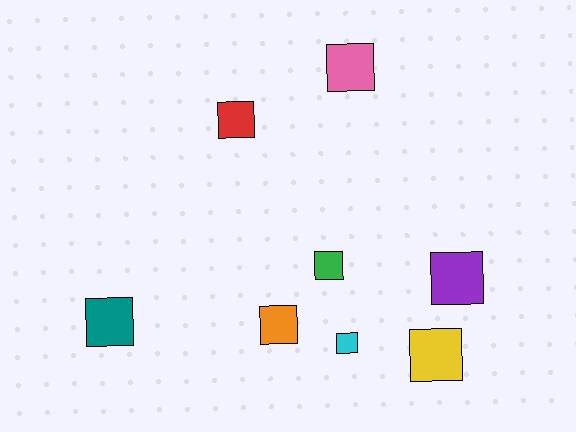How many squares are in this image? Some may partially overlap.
There are 8 squares.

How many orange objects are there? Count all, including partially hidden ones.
There is 1 orange object.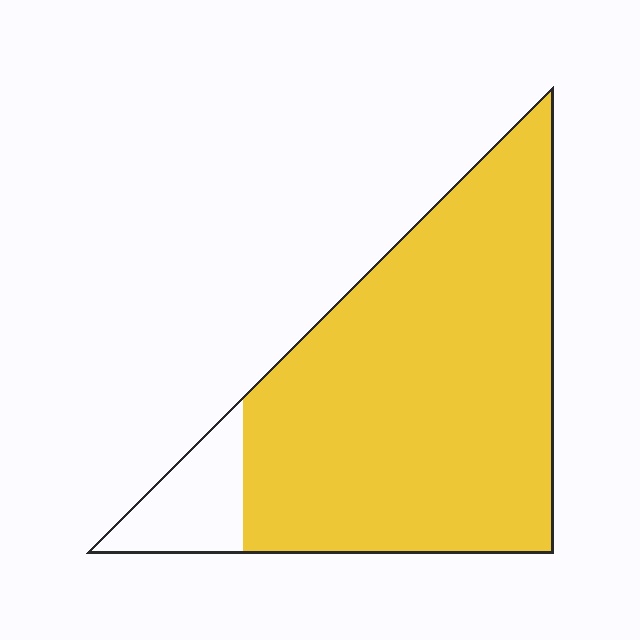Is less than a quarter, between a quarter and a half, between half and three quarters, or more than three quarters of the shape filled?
More than three quarters.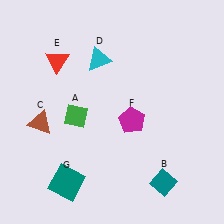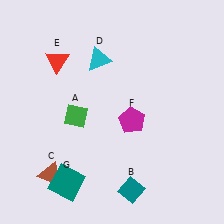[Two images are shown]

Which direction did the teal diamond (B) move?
The teal diamond (B) moved left.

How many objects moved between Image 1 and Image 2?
2 objects moved between the two images.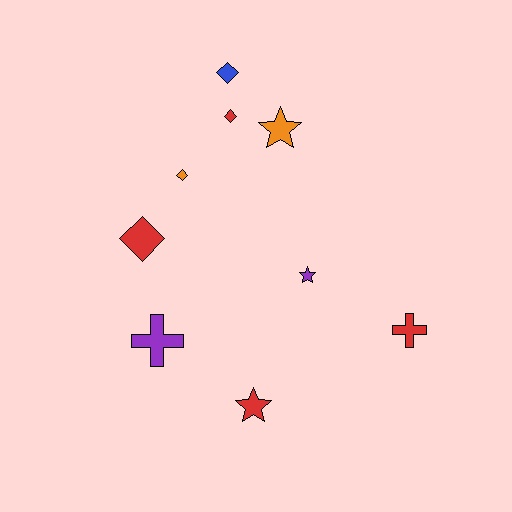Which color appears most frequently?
Red, with 4 objects.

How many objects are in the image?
There are 9 objects.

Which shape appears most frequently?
Diamond, with 4 objects.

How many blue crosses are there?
There are no blue crosses.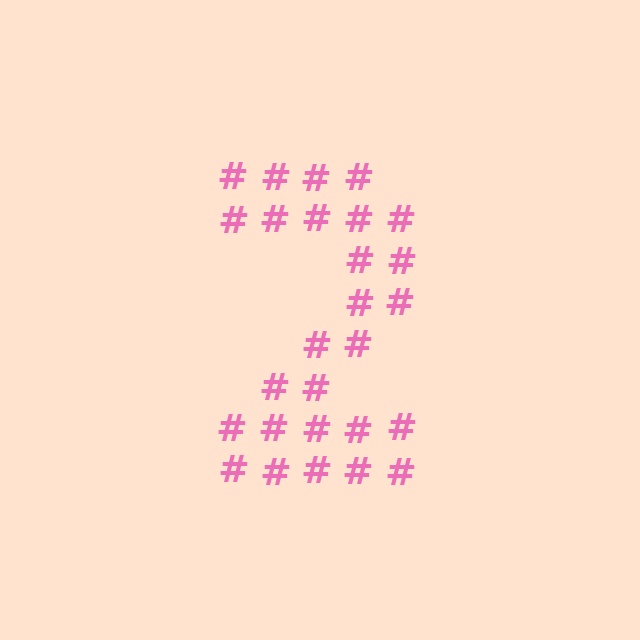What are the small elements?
The small elements are hash symbols.